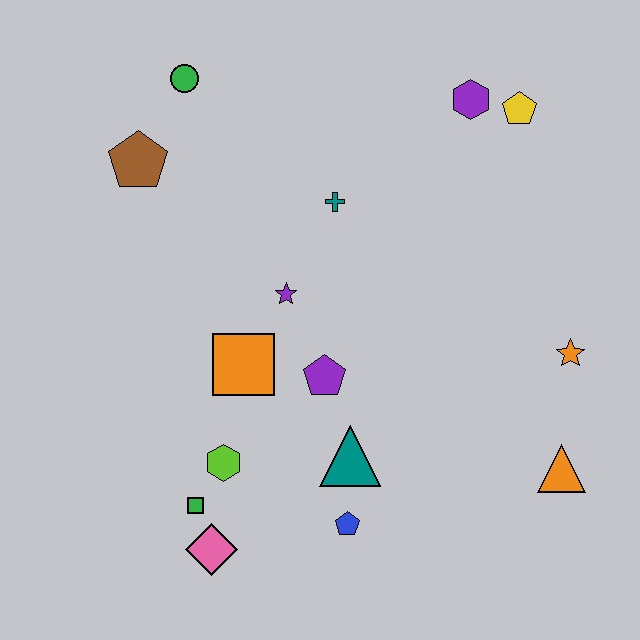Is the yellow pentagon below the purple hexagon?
Yes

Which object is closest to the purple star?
The orange square is closest to the purple star.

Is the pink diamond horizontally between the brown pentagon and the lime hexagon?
Yes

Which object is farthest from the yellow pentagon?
The pink diamond is farthest from the yellow pentagon.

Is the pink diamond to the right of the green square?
Yes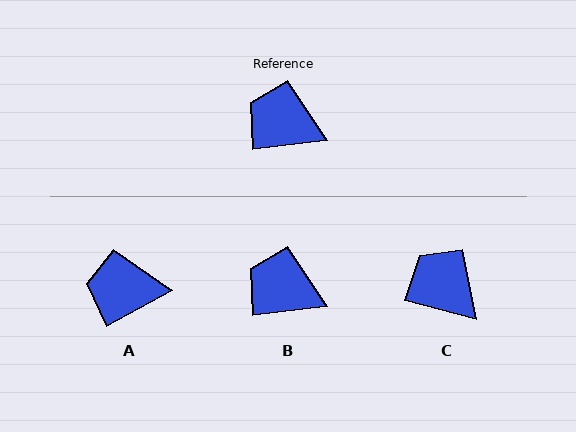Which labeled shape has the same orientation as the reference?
B.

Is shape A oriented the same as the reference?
No, it is off by about 22 degrees.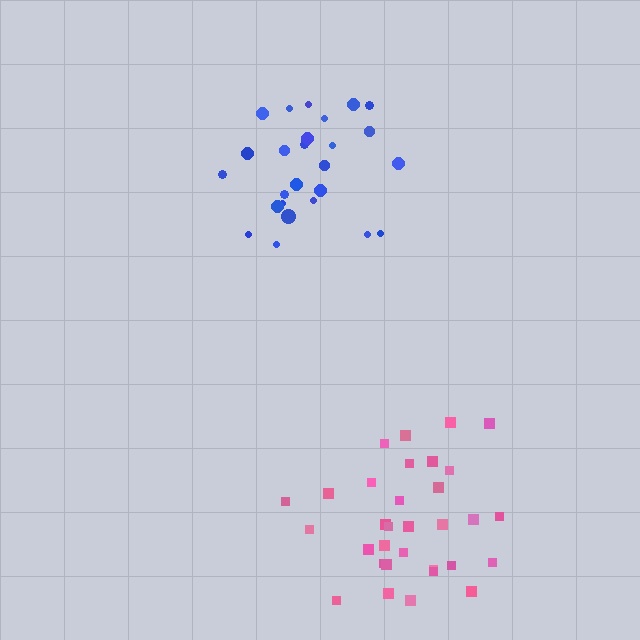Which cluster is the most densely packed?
Blue.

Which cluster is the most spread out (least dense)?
Pink.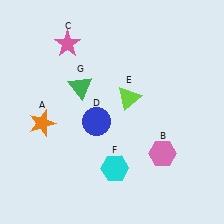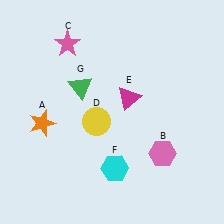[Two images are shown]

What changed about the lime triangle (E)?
In Image 1, E is lime. In Image 2, it changed to magenta.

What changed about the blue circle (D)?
In Image 1, D is blue. In Image 2, it changed to yellow.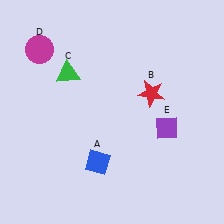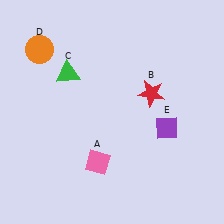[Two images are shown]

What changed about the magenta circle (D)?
In Image 1, D is magenta. In Image 2, it changed to orange.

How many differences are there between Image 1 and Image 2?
There are 2 differences between the two images.